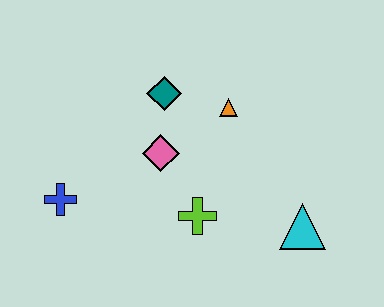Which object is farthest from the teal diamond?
The cyan triangle is farthest from the teal diamond.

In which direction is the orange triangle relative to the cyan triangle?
The orange triangle is above the cyan triangle.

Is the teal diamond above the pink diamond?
Yes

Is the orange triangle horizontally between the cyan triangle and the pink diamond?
Yes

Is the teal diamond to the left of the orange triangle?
Yes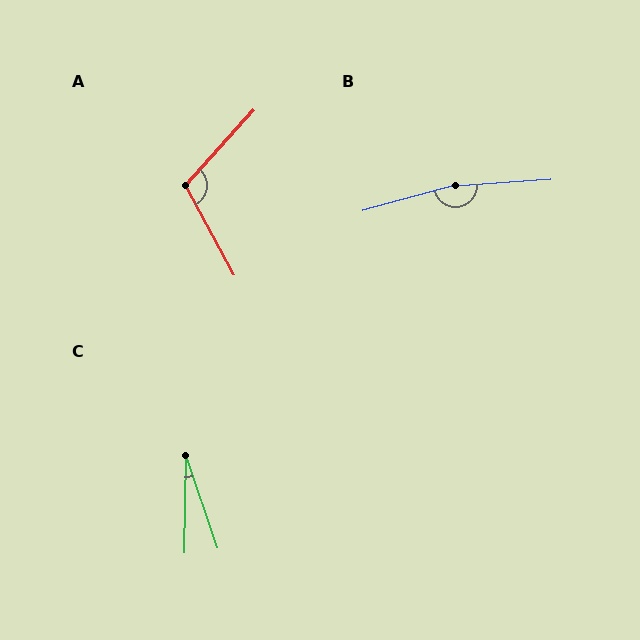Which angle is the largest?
B, at approximately 169 degrees.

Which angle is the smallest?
C, at approximately 20 degrees.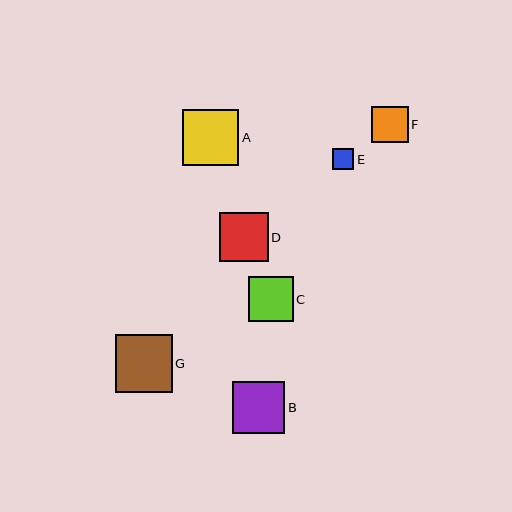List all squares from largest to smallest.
From largest to smallest: G, A, B, D, C, F, E.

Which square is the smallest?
Square E is the smallest with a size of approximately 22 pixels.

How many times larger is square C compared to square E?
Square C is approximately 2.1 times the size of square E.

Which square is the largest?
Square G is the largest with a size of approximately 57 pixels.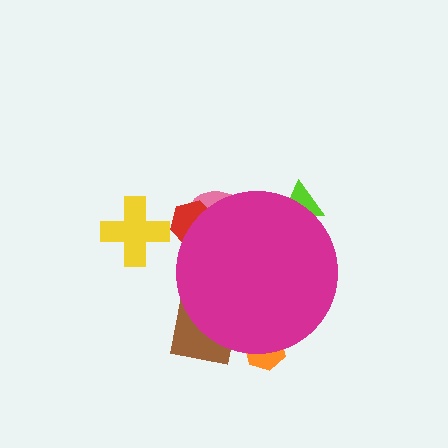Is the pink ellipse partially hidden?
Yes, the pink ellipse is partially hidden behind the magenta circle.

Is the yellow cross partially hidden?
No, the yellow cross is fully visible.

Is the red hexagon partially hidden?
Yes, the red hexagon is partially hidden behind the magenta circle.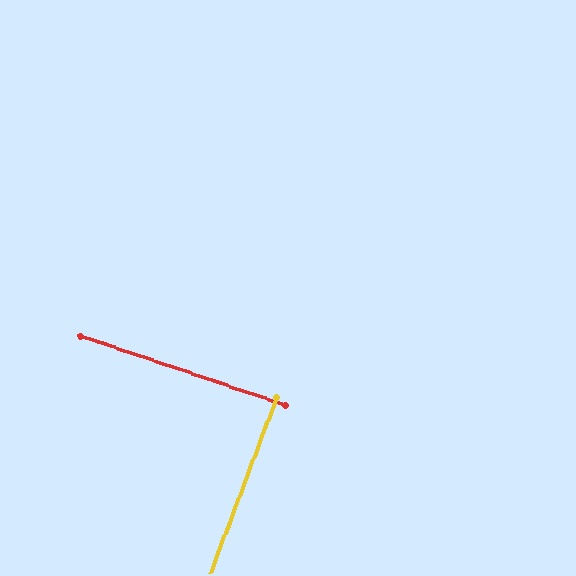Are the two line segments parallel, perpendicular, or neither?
Perpendicular — they meet at approximately 88°.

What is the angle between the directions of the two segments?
Approximately 88 degrees.